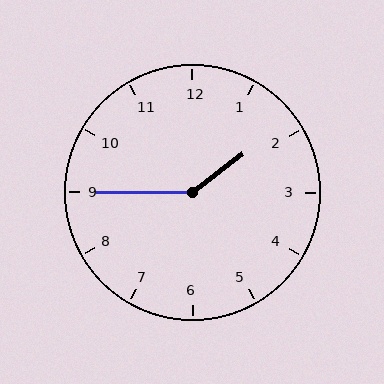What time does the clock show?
1:45.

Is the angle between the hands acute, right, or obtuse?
It is obtuse.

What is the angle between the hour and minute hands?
Approximately 142 degrees.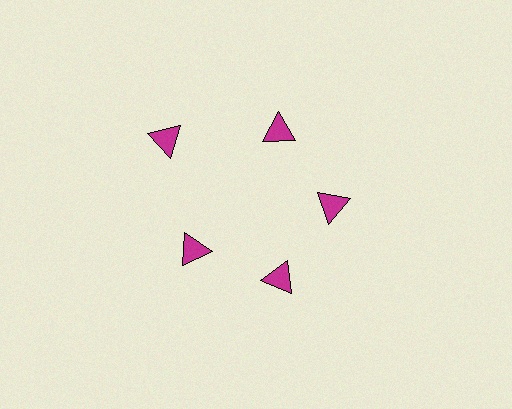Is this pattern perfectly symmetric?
No. The 5 magenta triangles are arranged in a ring, but one element near the 10 o'clock position is pushed outward from the center, breaking the 5-fold rotational symmetry.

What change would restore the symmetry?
The symmetry would be restored by moving it inward, back onto the ring so that all 5 triangles sit at equal angles and equal distance from the center.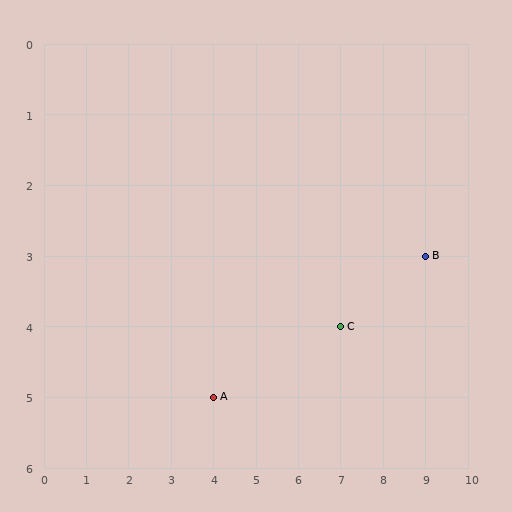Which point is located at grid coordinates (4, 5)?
Point A is at (4, 5).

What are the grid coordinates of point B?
Point B is at grid coordinates (9, 3).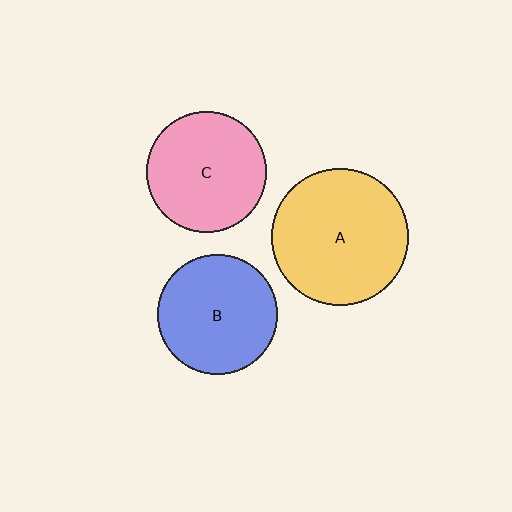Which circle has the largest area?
Circle A (yellow).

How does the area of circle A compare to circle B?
Approximately 1.3 times.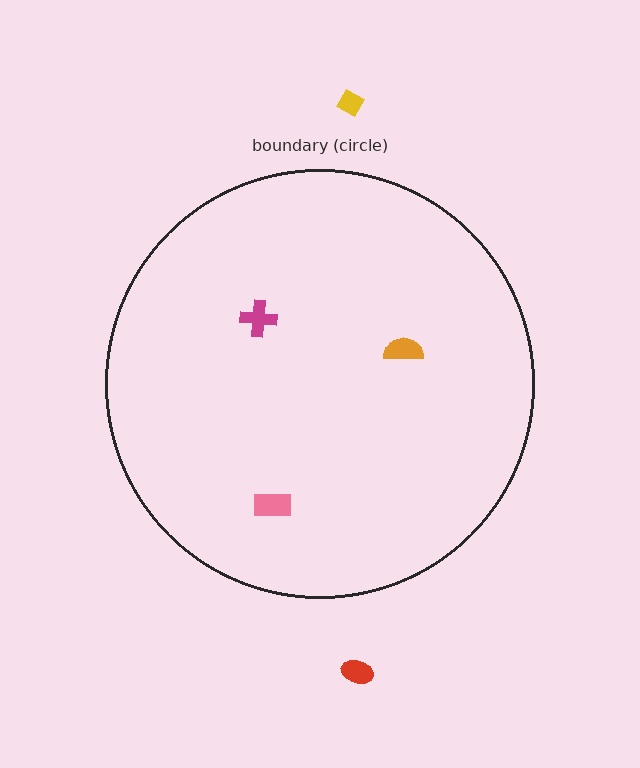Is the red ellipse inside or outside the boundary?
Outside.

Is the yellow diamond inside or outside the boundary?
Outside.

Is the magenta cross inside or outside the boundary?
Inside.